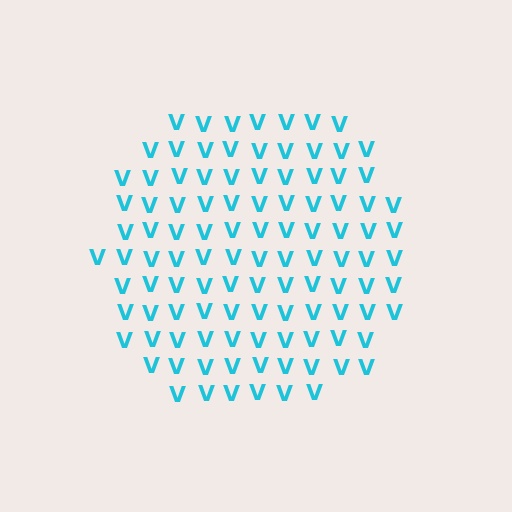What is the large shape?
The large shape is a circle.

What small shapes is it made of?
It is made of small letter V's.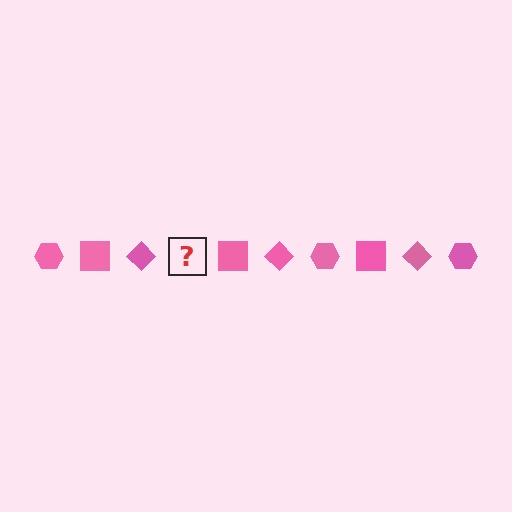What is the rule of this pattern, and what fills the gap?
The rule is that the pattern cycles through hexagon, square, diamond shapes in pink. The gap should be filled with a pink hexagon.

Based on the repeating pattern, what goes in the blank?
The blank should be a pink hexagon.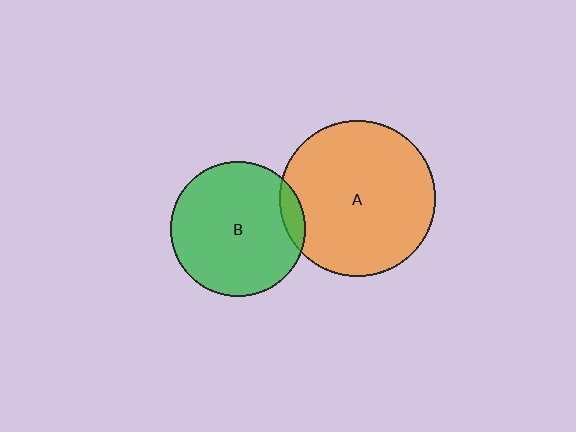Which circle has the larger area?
Circle A (orange).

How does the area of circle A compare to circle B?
Approximately 1.3 times.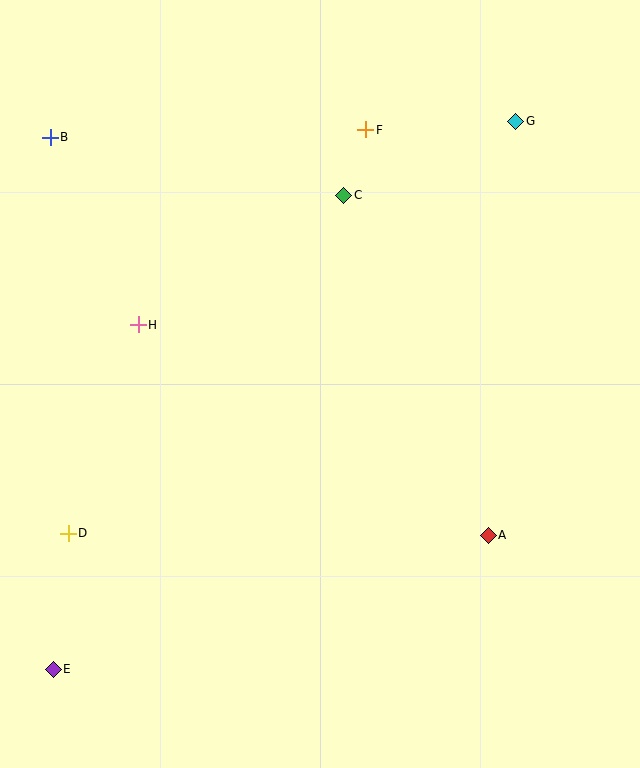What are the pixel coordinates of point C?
Point C is at (344, 195).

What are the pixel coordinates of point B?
Point B is at (50, 137).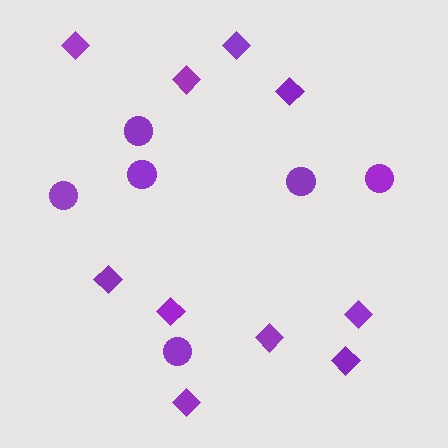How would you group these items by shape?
There are 2 groups: one group of diamonds (10) and one group of circles (6).